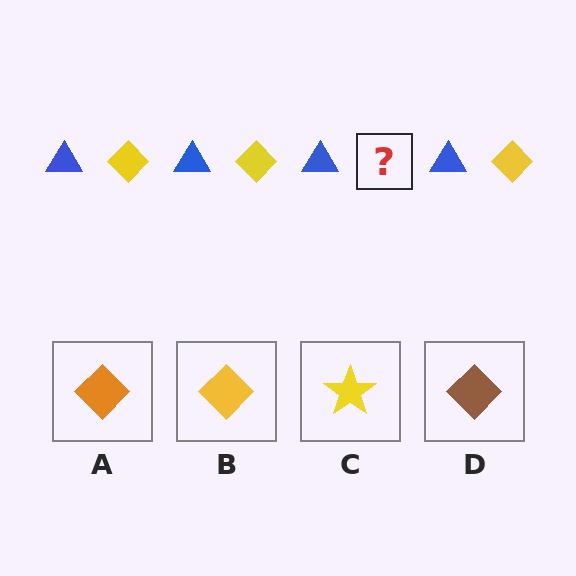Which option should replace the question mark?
Option B.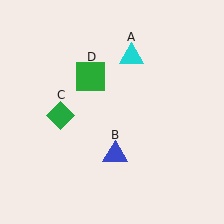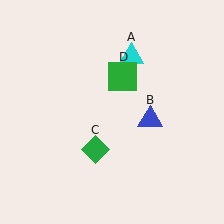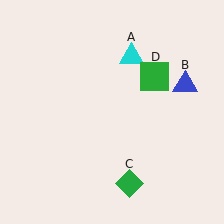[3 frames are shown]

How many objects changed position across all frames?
3 objects changed position: blue triangle (object B), green diamond (object C), green square (object D).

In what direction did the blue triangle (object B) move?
The blue triangle (object B) moved up and to the right.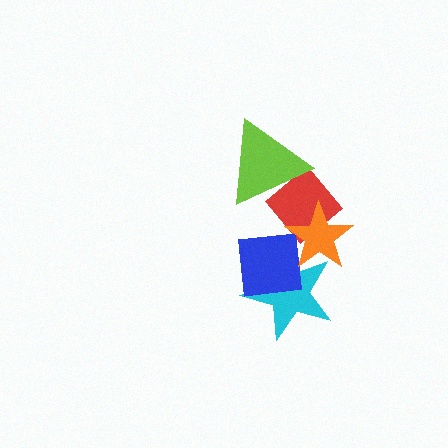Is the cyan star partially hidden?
Yes, it is partially covered by another shape.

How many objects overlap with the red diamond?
2 objects overlap with the red diamond.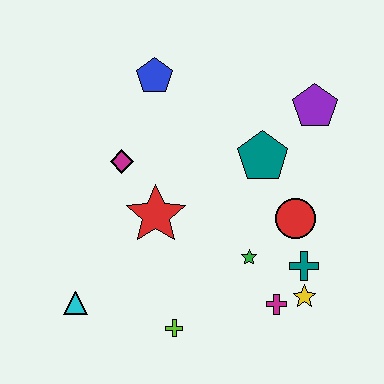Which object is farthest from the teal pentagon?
The cyan triangle is farthest from the teal pentagon.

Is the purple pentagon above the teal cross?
Yes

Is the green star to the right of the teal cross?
No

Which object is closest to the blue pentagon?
The magenta diamond is closest to the blue pentagon.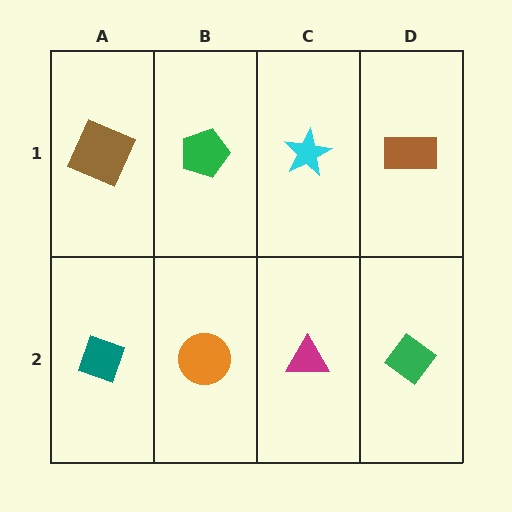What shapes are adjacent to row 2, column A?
A brown square (row 1, column A), an orange circle (row 2, column B).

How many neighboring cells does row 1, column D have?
2.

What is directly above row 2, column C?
A cyan star.